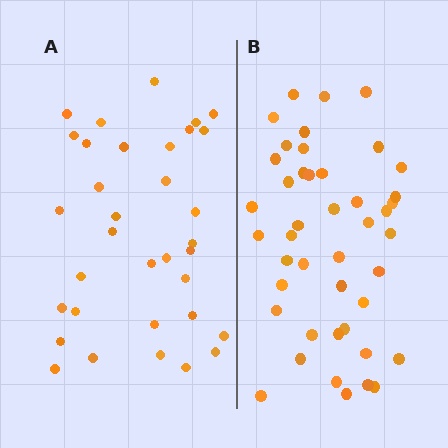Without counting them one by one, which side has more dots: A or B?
Region B (the right region) has more dots.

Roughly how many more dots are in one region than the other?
Region B has roughly 10 or so more dots than region A.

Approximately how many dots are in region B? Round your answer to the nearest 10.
About 40 dots. (The exact count is 44, which rounds to 40.)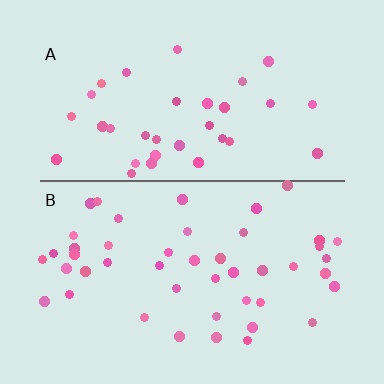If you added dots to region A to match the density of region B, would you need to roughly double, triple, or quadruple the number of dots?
Approximately double.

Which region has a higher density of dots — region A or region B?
B (the bottom).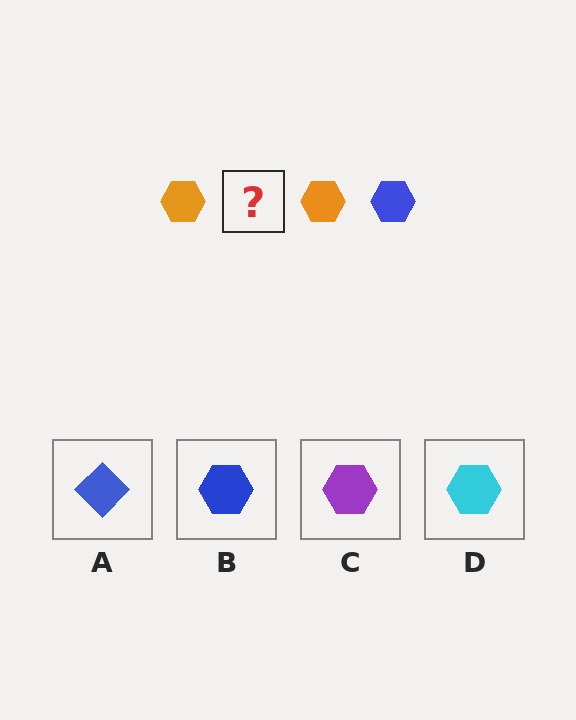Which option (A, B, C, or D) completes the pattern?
B.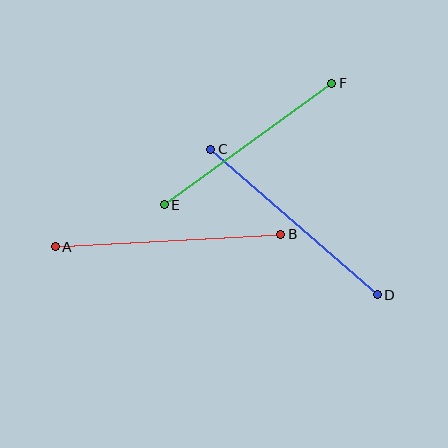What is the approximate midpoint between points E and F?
The midpoint is at approximately (248, 144) pixels.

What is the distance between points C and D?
The distance is approximately 221 pixels.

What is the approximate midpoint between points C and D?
The midpoint is at approximately (294, 222) pixels.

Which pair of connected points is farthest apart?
Points A and B are farthest apart.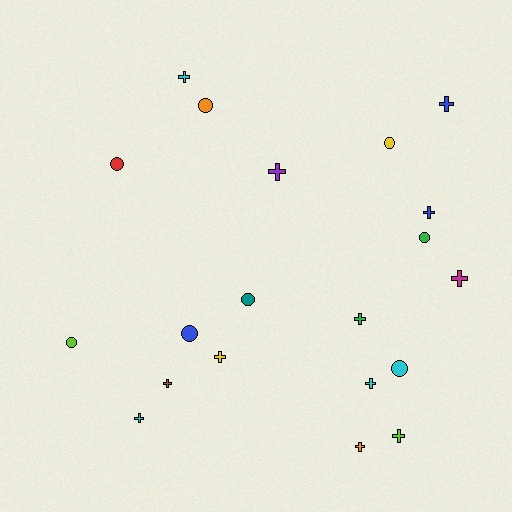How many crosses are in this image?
There are 12 crosses.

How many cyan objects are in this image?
There are 4 cyan objects.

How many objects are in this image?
There are 20 objects.